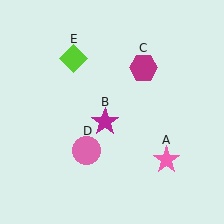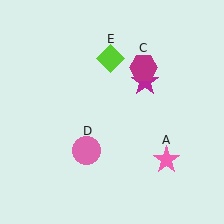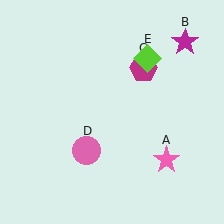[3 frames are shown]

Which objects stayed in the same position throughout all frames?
Pink star (object A) and magenta hexagon (object C) and pink circle (object D) remained stationary.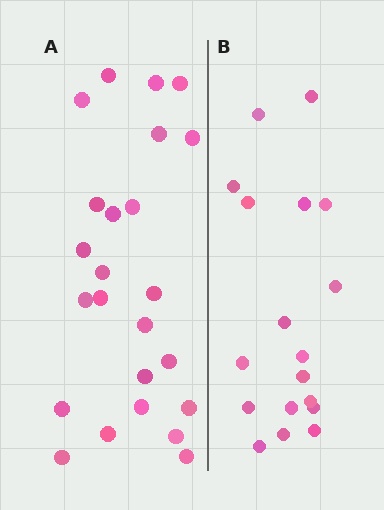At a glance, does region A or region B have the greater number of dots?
Region A (the left region) has more dots.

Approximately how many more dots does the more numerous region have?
Region A has about 6 more dots than region B.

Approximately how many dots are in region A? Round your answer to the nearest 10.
About 20 dots. (The exact count is 24, which rounds to 20.)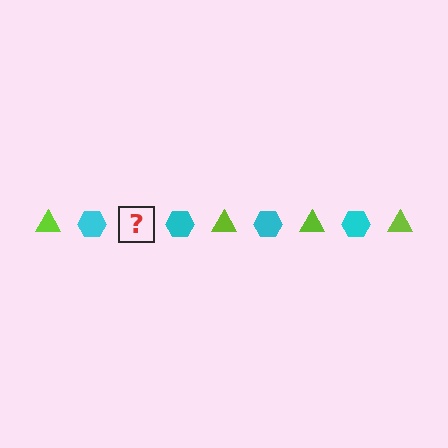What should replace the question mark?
The question mark should be replaced with a lime triangle.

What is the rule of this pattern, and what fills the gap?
The rule is that the pattern alternates between lime triangle and cyan hexagon. The gap should be filled with a lime triangle.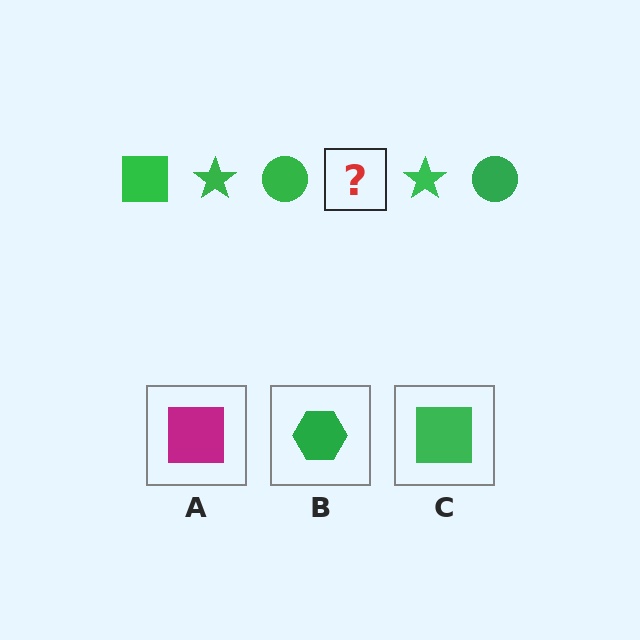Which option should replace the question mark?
Option C.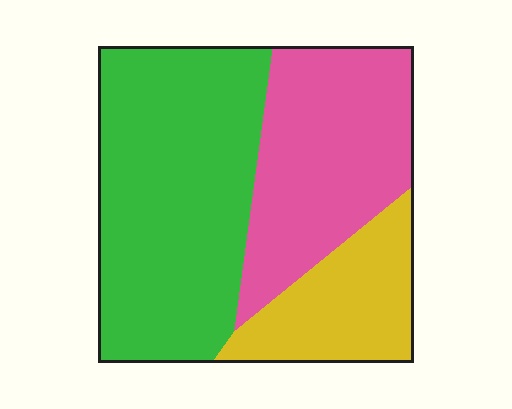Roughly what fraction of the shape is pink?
Pink covers about 35% of the shape.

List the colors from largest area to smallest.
From largest to smallest: green, pink, yellow.